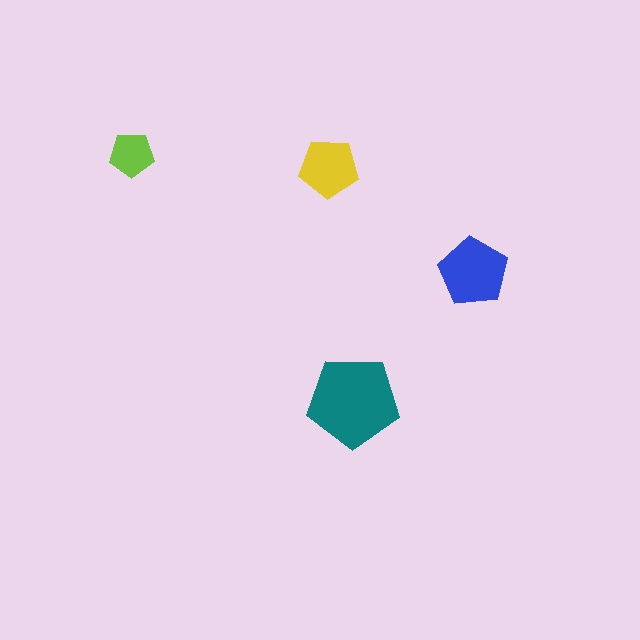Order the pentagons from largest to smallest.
the teal one, the blue one, the yellow one, the lime one.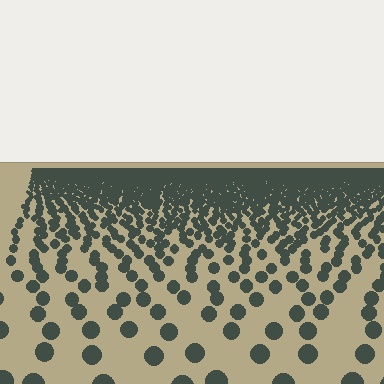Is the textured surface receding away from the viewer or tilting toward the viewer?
The surface is receding away from the viewer. Texture elements get smaller and denser toward the top.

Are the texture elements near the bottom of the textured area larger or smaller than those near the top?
Larger. Near the bottom, elements are closer to the viewer and appear at a bigger on-screen size.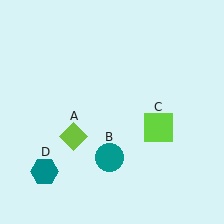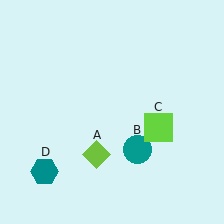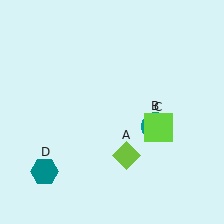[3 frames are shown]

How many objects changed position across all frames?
2 objects changed position: lime diamond (object A), teal circle (object B).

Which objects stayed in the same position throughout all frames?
Lime square (object C) and teal hexagon (object D) remained stationary.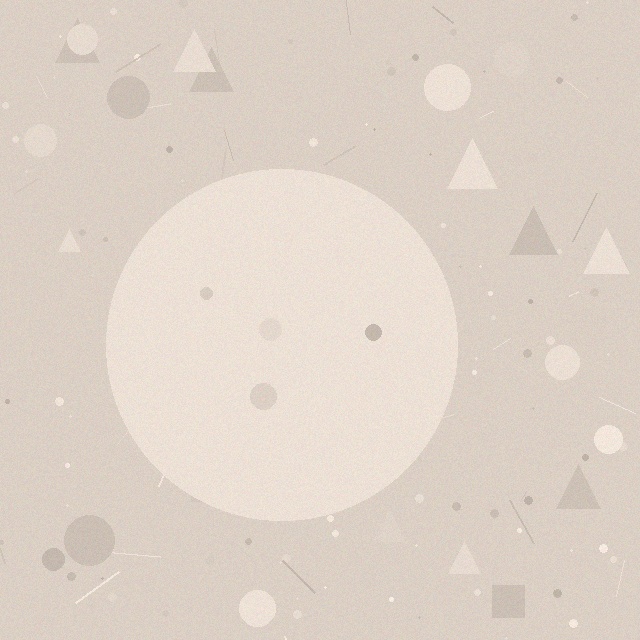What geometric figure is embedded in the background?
A circle is embedded in the background.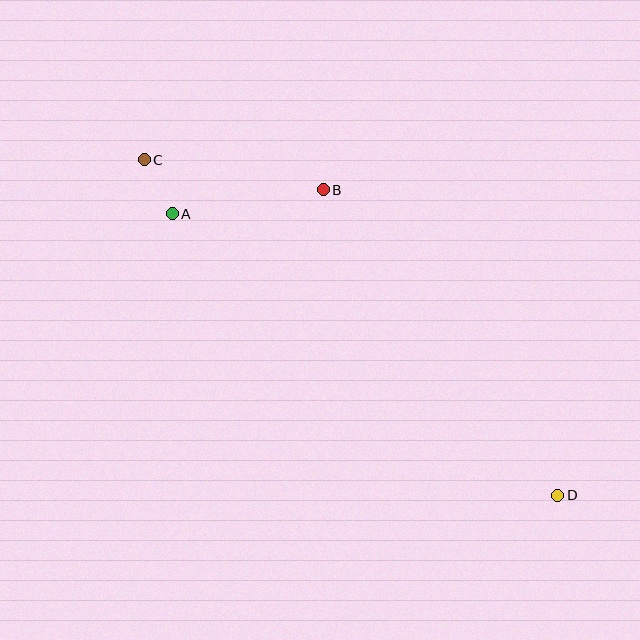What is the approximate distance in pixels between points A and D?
The distance between A and D is approximately 477 pixels.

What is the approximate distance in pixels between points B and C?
The distance between B and C is approximately 182 pixels.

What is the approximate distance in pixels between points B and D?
The distance between B and D is approximately 385 pixels.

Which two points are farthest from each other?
Points C and D are farthest from each other.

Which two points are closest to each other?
Points A and C are closest to each other.